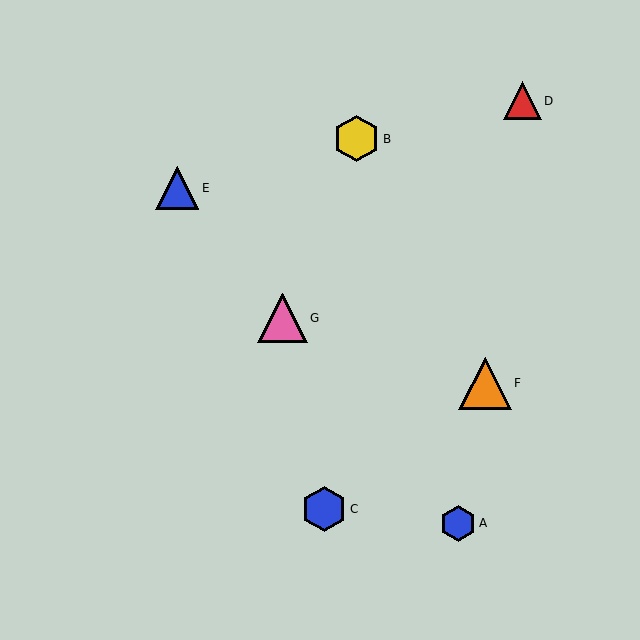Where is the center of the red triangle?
The center of the red triangle is at (522, 101).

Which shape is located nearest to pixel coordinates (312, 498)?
The blue hexagon (labeled C) at (324, 509) is nearest to that location.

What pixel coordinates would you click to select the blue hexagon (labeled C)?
Click at (324, 509) to select the blue hexagon C.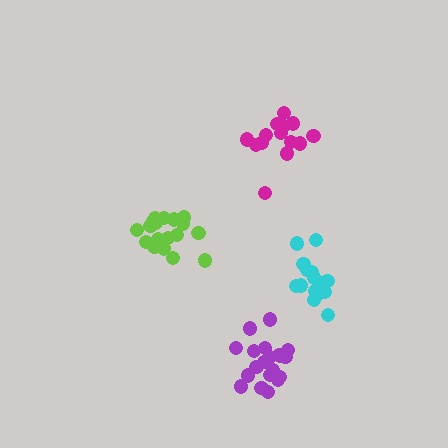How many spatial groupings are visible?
There are 4 spatial groupings.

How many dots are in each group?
Group 1: 15 dots, Group 2: 19 dots, Group 3: 17 dots, Group 4: 20 dots (71 total).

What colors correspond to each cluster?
The clusters are colored: magenta, lime, cyan, purple.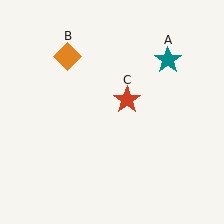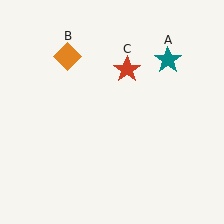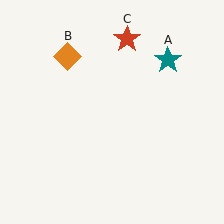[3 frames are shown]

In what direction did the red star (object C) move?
The red star (object C) moved up.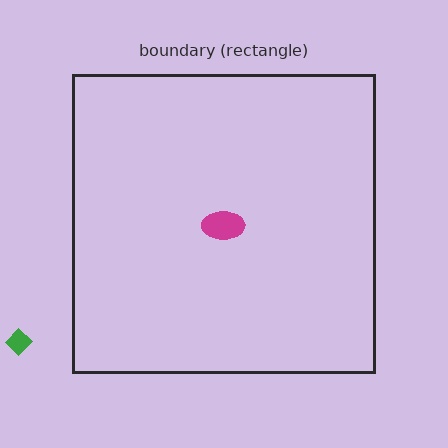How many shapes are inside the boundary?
1 inside, 1 outside.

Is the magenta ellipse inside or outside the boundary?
Inside.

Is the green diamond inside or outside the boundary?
Outside.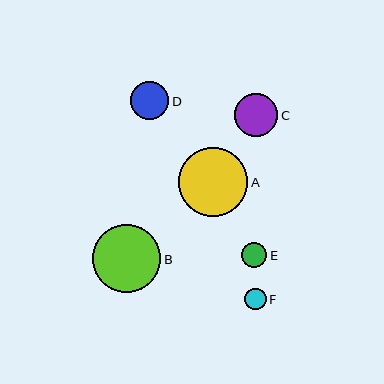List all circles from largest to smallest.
From largest to smallest: A, B, C, D, E, F.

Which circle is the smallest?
Circle F is the smallest with a size of approximately 21 pixels.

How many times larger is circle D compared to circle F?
Circle D is approximately 1.8 times the size of circle F.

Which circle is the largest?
Circle A is the largest with a size of approximately 69 pixels.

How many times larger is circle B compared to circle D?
Circle B is approximately 1.8 times the size of circle D.